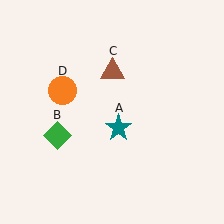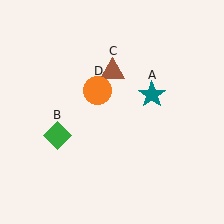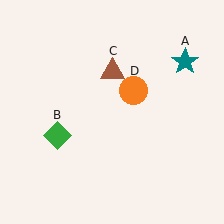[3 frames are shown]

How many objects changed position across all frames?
2 objects changed position: teal star (object A), orange circle (object D).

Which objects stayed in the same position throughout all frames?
Green diamond (object B) and brown triangle (object C) remained stationary.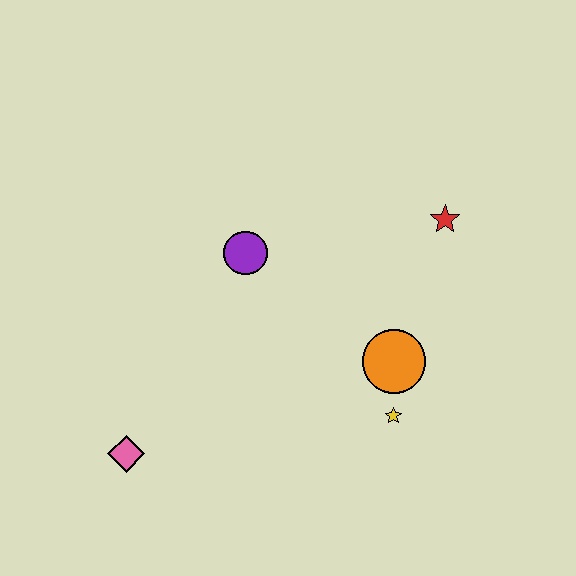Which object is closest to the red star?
The orange circle is closest to the red star.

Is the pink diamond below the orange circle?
Yes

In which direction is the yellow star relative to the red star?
The yellow star is below the red star.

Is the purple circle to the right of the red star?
No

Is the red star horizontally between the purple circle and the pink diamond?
No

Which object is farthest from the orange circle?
The pink diamond is farthest from the orange circle.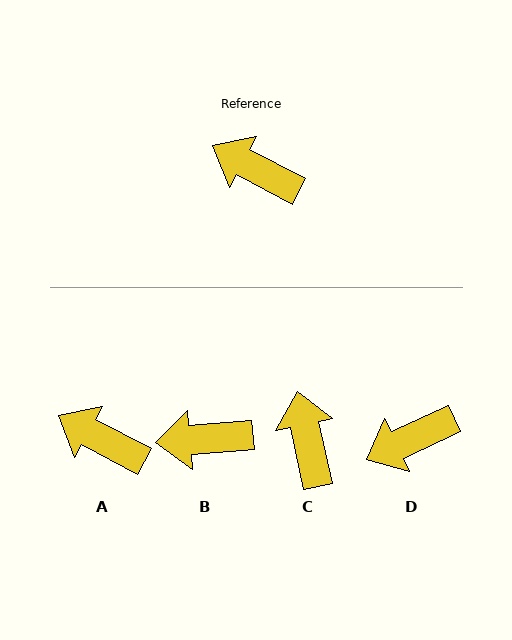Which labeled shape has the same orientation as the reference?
A.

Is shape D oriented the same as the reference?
No, it is off by about 53 degrees.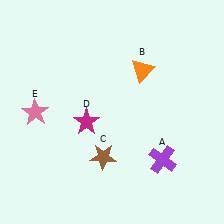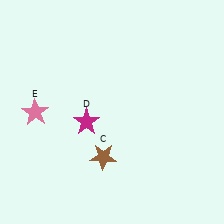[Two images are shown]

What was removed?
The purple cross (A), the orange triangle (B) were removed in Image 2.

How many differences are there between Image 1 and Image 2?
There are 2 differences between the two images.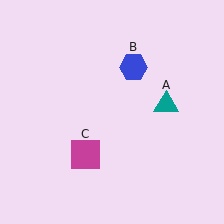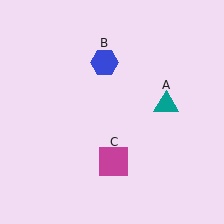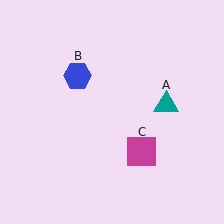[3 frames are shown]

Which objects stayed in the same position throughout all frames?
Teal triangle (object A) remained stationary.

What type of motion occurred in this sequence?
The blue hexagon (object B), magenta square (object C) rotated counterclockwise around the center of the scene.